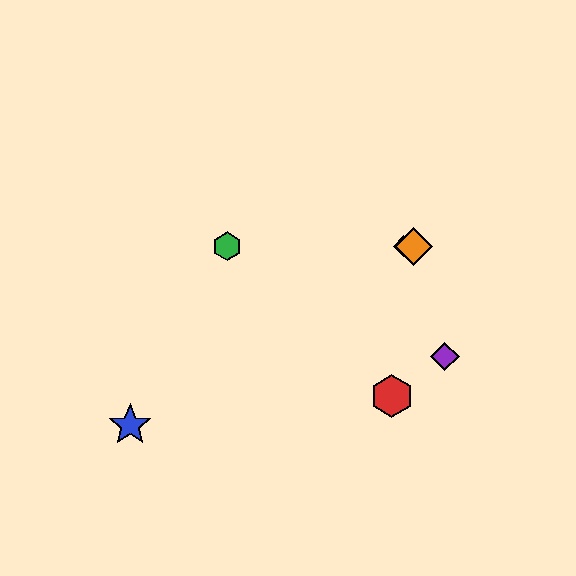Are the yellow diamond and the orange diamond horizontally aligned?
Yes, both are at y≈246.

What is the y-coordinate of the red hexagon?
The red hexagon is at y≈396.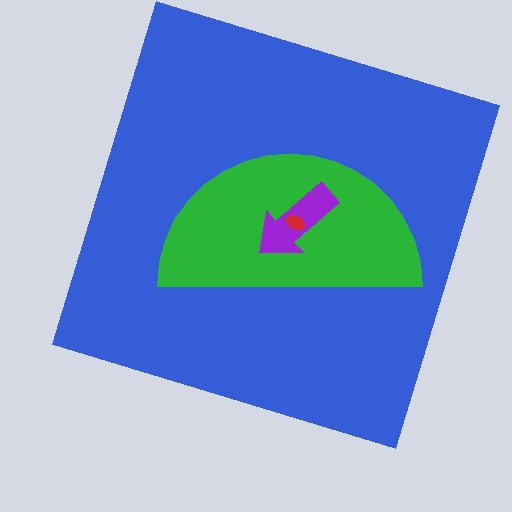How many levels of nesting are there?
4.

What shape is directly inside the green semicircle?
The purple arrow.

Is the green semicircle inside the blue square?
Yes.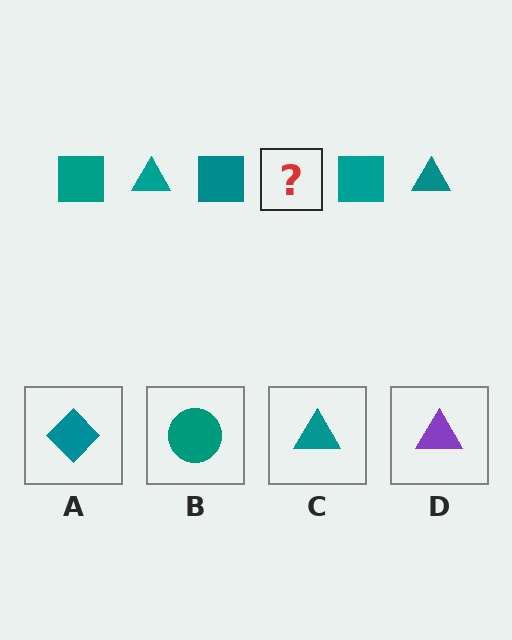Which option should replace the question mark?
Option C.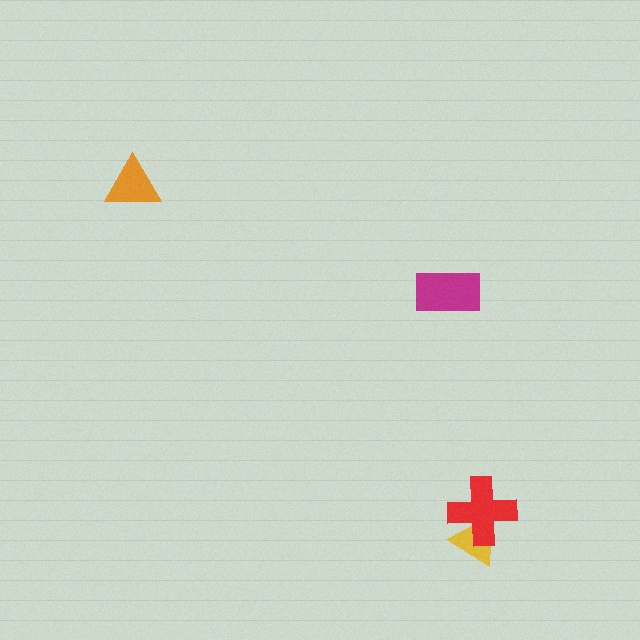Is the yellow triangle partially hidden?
Yes, it is partially covered by another shape.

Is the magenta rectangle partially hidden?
No, no other shape covers it.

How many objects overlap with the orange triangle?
0 objects overlap with the orange triangle.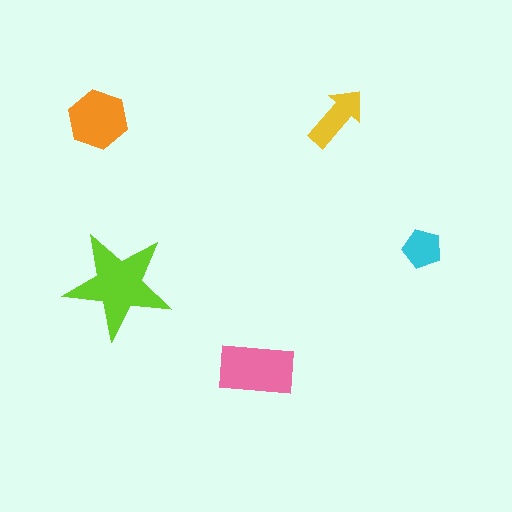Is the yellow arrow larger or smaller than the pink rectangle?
Smaller.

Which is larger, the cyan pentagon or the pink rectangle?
The pink rectangle.